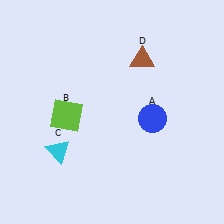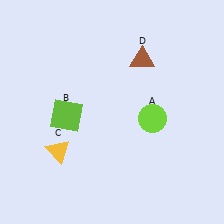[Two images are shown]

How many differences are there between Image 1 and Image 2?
There are 2 differences between the two images.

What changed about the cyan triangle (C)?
In Image 1, C is cyan. In Image 2, it changed to yellow.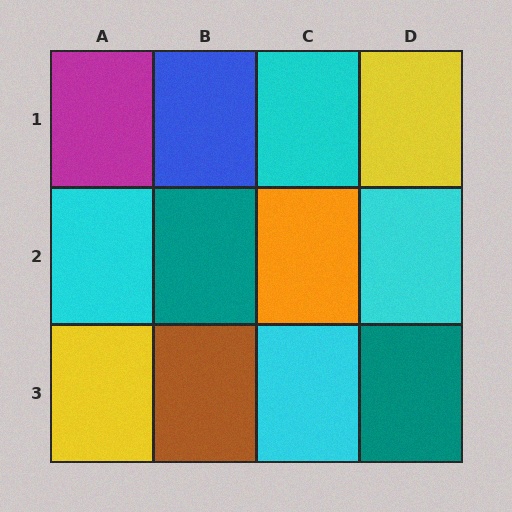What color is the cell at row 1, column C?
Cyan.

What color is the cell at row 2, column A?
Cyan.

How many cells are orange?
1 cell is orange.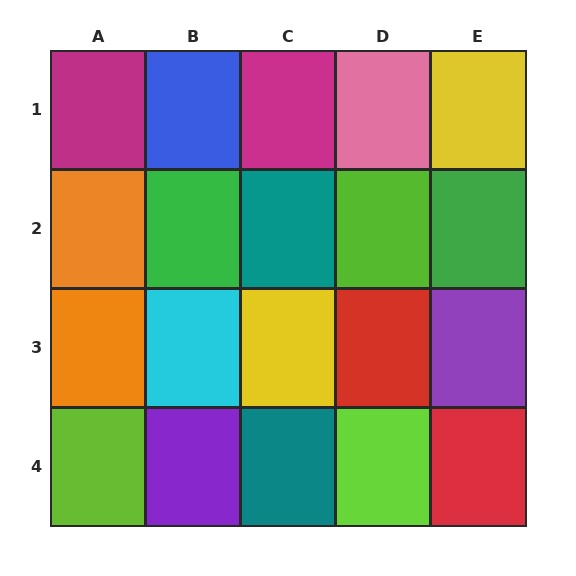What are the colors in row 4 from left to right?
Lime, purple, teal, lime, red.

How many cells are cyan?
1 cell is cyan.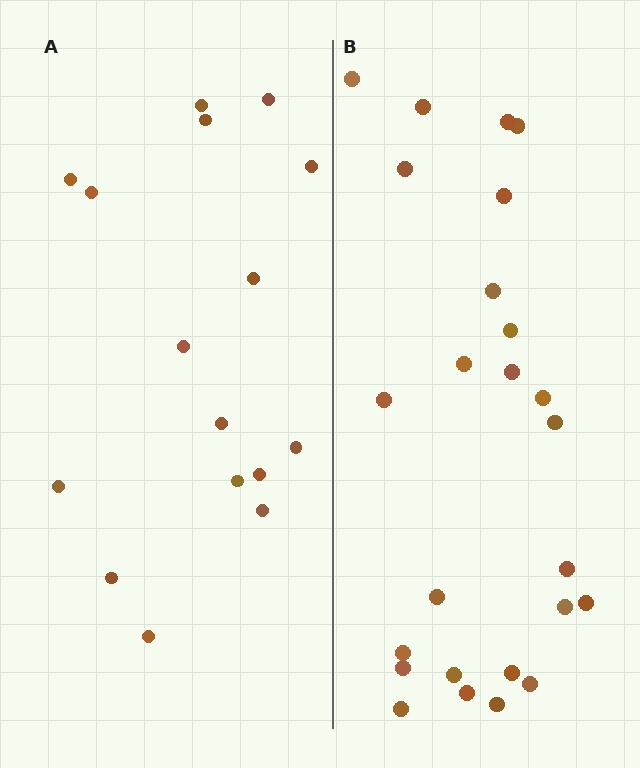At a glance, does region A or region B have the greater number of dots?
Region B (the right region) has more dots.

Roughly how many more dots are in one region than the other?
Region B has roughly 8 or so more dots than region A.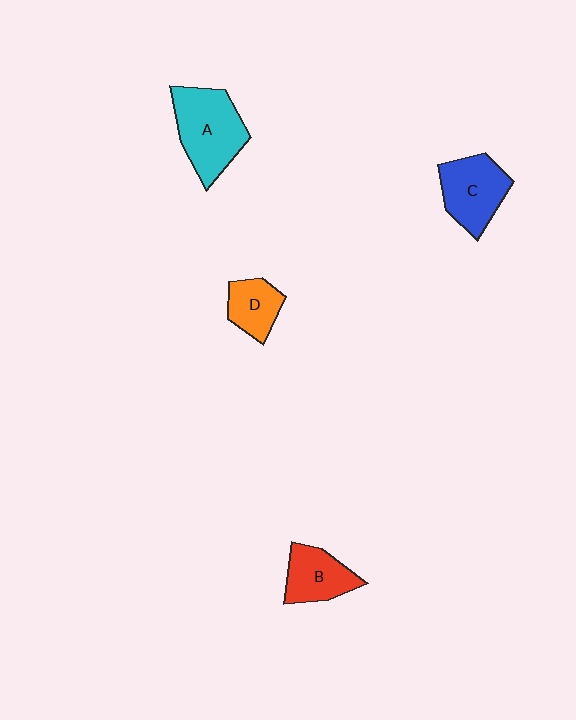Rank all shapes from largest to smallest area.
From largest to smallest: A (cyan), C (blue), B (red), D (orange).